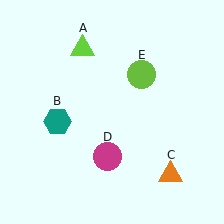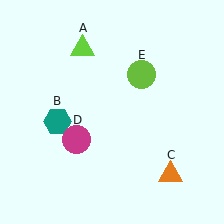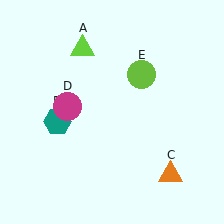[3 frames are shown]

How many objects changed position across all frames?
1 object changed position: magenta circle (object D).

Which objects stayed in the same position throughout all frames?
Lime triangle (object A) and teal hexagon (object B) and orange triangle (object C) and lime circle (object E) remained stationary.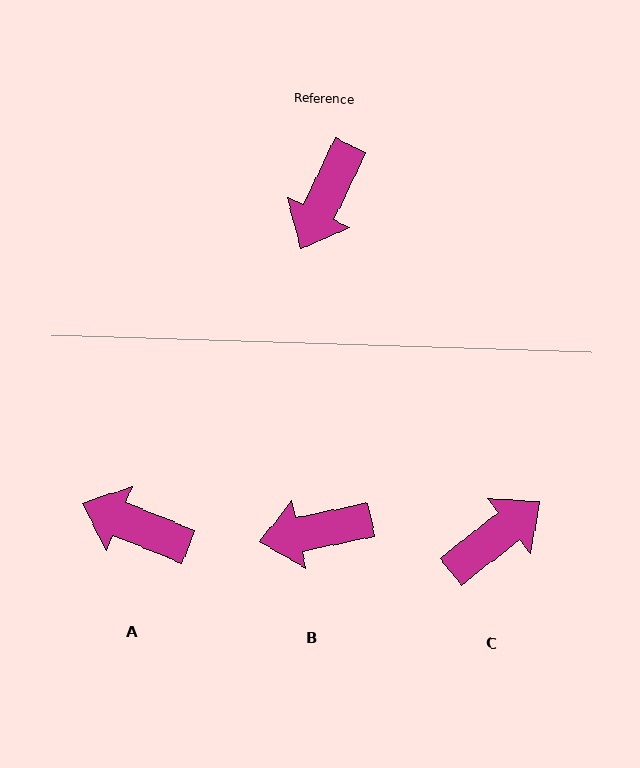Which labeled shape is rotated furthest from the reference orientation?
C, about 154 degrees away.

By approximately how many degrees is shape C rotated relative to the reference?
Approximately 154 degrees counter-clockwise.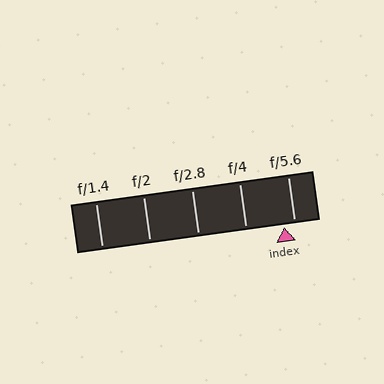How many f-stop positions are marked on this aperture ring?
There are 5 f-stop positions marked.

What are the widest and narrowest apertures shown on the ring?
The widest aperture shown is f/1.4 and the narrowest is f/5.6.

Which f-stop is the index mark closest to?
The index mark is closest to f/5.6.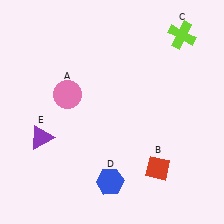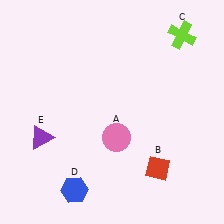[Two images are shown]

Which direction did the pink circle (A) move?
The pink circle (A) moved right.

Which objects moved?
The objects that moved are: the pink circle (A), the blue hexagon (D).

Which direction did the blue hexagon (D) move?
The blue hexagon (D) moved left.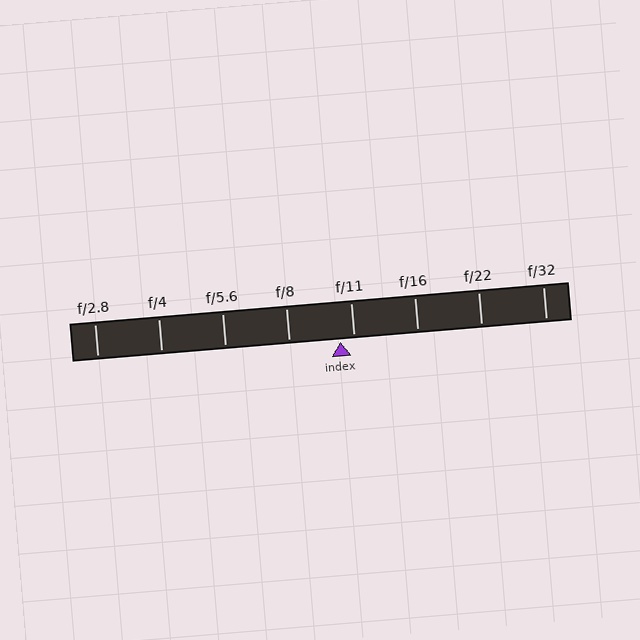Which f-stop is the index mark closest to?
The index mark is closest to f/11.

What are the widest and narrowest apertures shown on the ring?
The widest aperture shown is f/2.8 and the narrowest is f/32.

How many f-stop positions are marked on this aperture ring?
There are 8 f-stop positions marked.